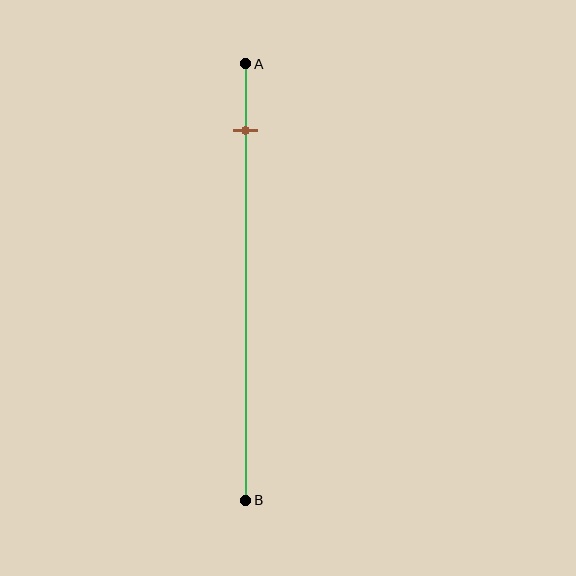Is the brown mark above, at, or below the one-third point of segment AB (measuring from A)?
The brown mark is above the one-third point of segment AB.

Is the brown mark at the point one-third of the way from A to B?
No, the mark is at about 15% from A, not at the 33% one-third point.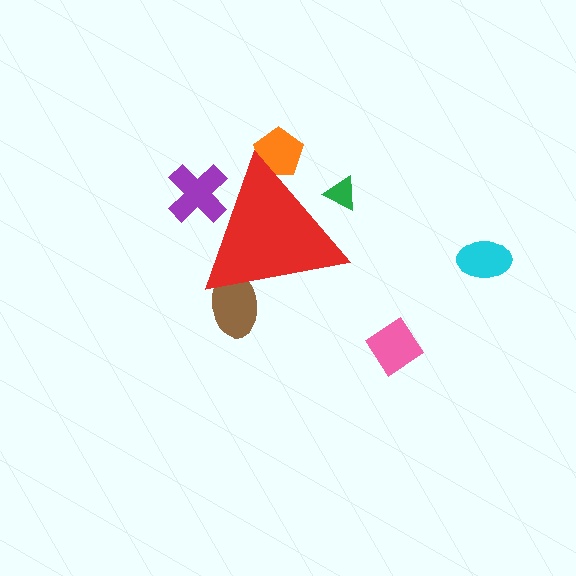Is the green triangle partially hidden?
Yes, the green triangle is partially hidden behind the red triangle.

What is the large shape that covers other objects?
A red triangle.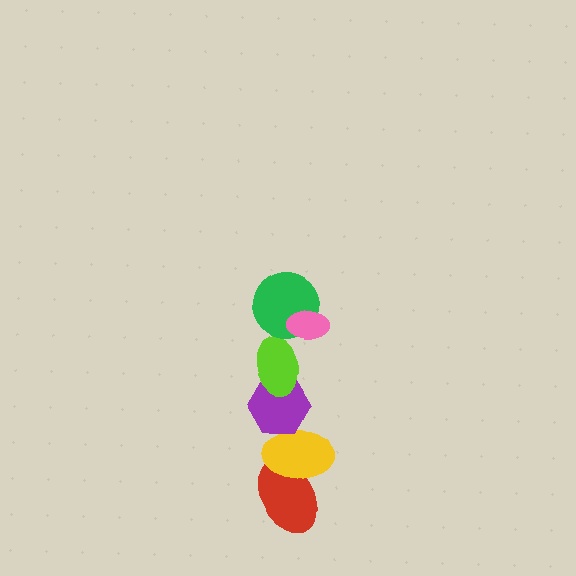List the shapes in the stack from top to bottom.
From top to bottom: the pink ellipse, the green circle, the lime ellipse, the purple hexagon, the yellow ellipse, the red ellipse.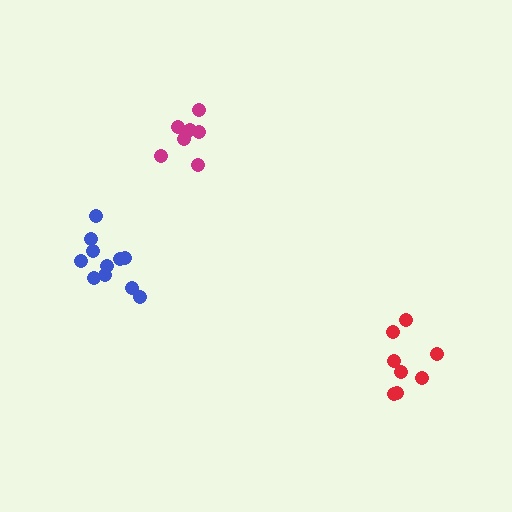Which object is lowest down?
The red cluster is bottommost.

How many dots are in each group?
Group 1: 11 dots, Group 2: 8 dots, Group 3: 7 dots (26 total).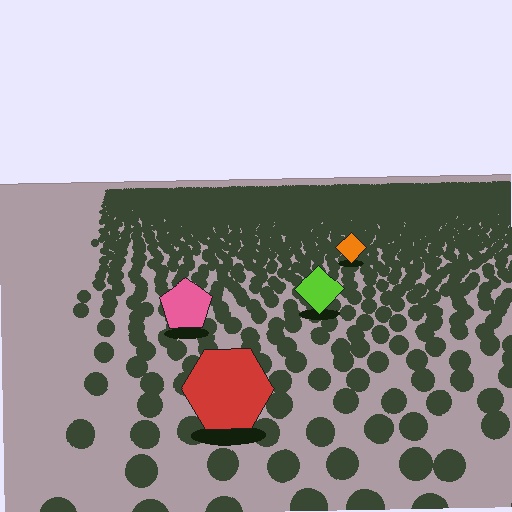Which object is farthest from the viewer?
The orange diamond is farthest from the viewer. It appears smaller and the ground texture around it is denser.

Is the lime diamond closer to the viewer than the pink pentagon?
No. The pink pentagon is closer — you can tell from the texture gradient: the ground texture is coarser near it.